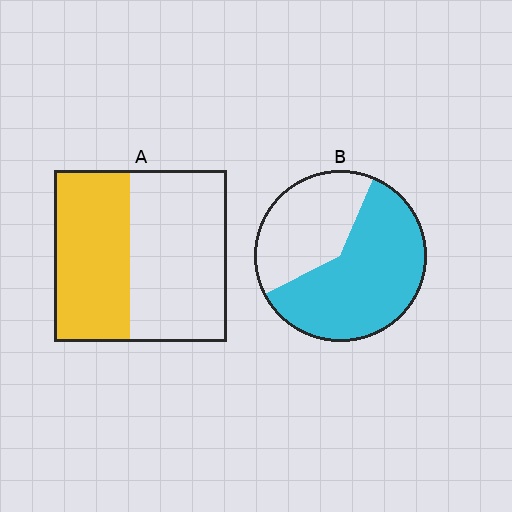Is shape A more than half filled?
No.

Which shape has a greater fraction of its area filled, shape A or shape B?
Shape B.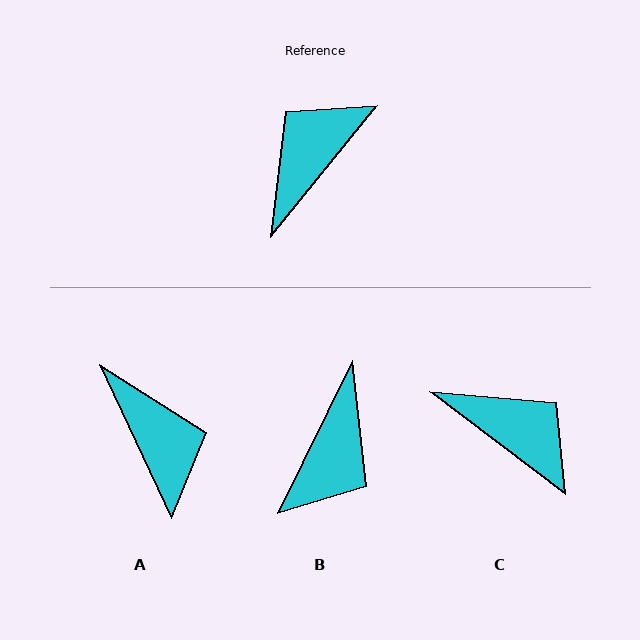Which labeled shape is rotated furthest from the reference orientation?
B, about 167 degrees away.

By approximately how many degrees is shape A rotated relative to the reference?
Approximately 116 degrees clockwise.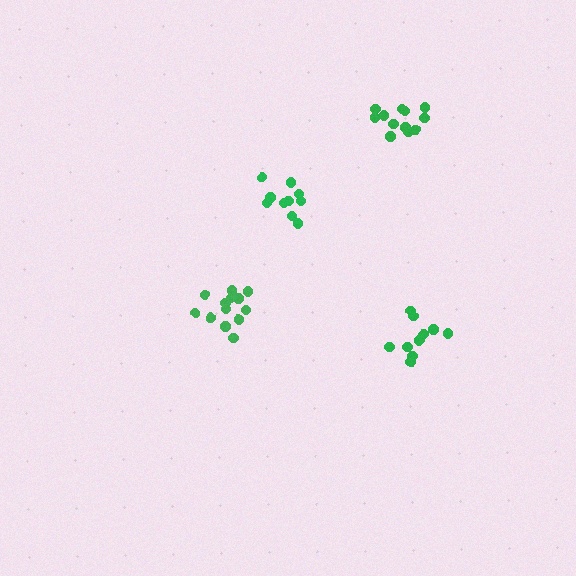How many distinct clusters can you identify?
There are 4 distinct clusters.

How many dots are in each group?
Group 1: 14 dots, Group 2: 10 dots, Group 3: 12 dots, Group 4: 10 dots (46 total).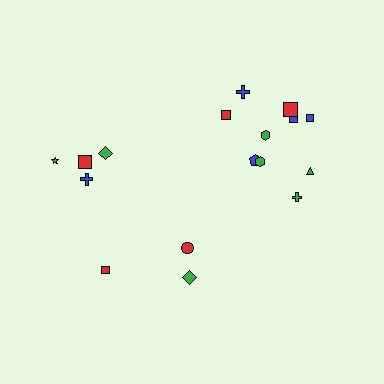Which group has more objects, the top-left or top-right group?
The top-right group.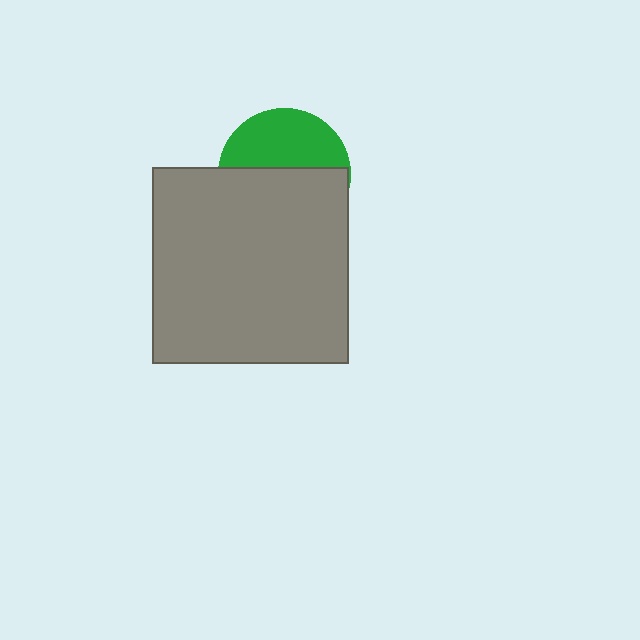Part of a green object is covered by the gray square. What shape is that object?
It is a circle.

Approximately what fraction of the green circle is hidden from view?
Roughly 57% of the green circle is hidden behind the gray square.